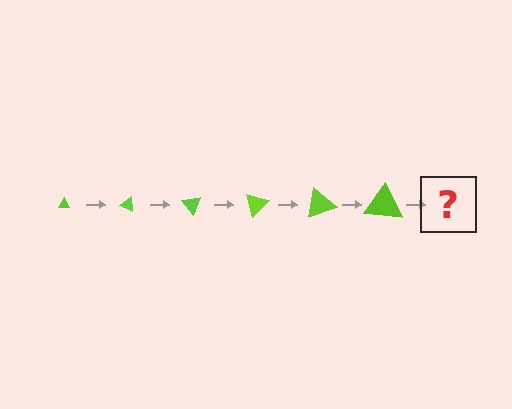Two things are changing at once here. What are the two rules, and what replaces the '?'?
The two rules are that the triangle grows larger each step and it rotates 25 degrees each step. The '?' should be a triangle, larger than the previous one and rotated 150 degrees from the start.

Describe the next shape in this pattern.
It should be a triangle, larger than the previous one and rotated 150 degrees from the start.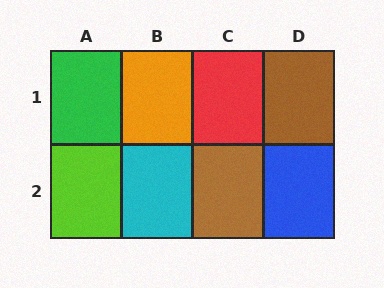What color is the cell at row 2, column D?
Blue.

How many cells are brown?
2 cells are brown.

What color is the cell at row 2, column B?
Cyan.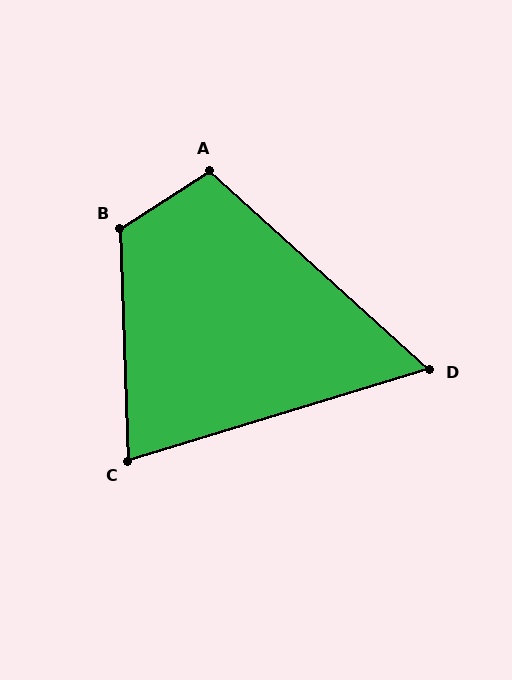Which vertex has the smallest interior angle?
D, at approximately 59 degrees.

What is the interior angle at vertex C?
Approximately 75 degrees (acute).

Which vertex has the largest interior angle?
B, at approximately 121 degrees.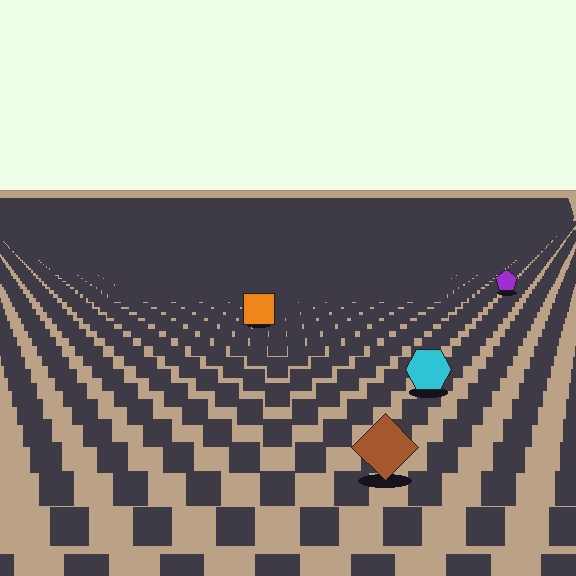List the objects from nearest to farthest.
From nearest to farthest: the brown diamond, the cyan hexagon, the orange square, the purple pentagon.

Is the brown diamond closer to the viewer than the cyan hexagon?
Yes. The brown diamond is closer — you can tell from the texture gradient: the ground texture is coarser near it.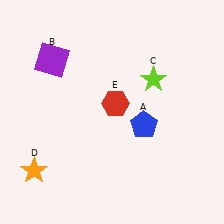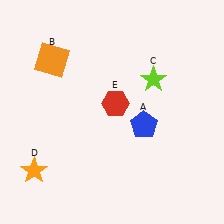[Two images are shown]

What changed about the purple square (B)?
In Image 1, B is purple. In Image 2, it changed to orange.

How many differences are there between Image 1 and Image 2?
There is 1 difference between the two images.